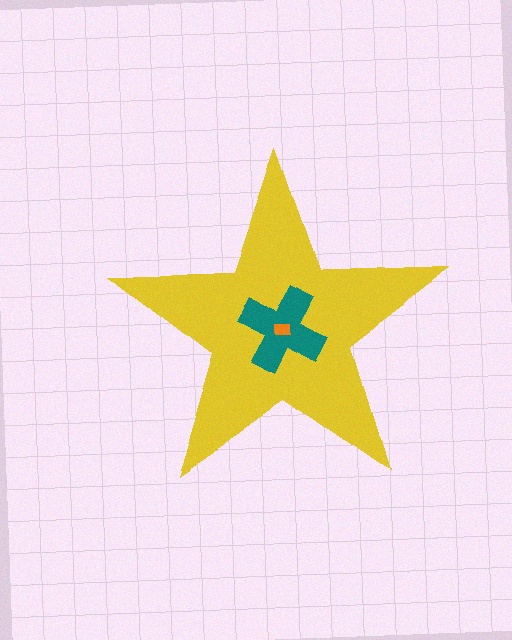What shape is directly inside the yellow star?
The teal cross.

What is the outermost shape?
The yellow star.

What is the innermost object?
The orange rectangle.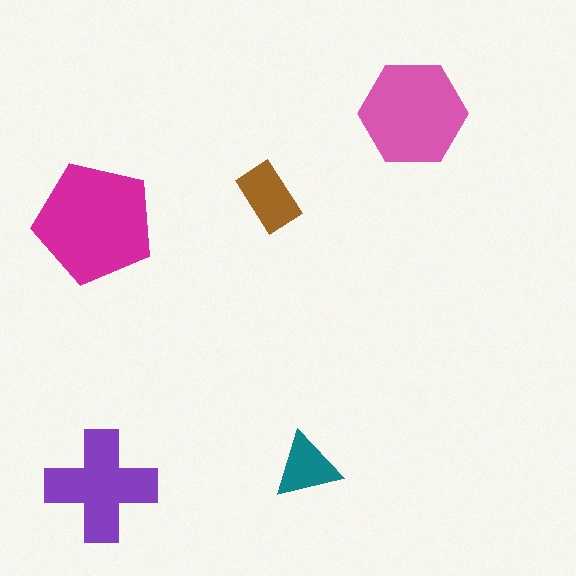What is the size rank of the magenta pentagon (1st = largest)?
1st.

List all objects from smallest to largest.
The teal triangle, the brown rectangle, the purple cross, the pink hexagon, the magenta pentagon.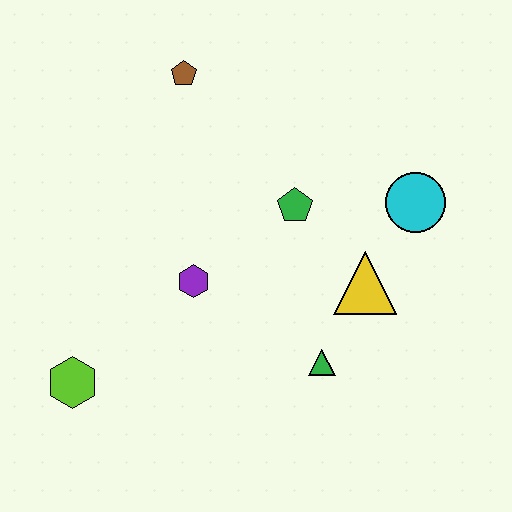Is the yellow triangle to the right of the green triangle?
Yes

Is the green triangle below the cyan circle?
Yes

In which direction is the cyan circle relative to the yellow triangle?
The cyan circle is above the yellow triangle.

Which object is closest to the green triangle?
The yellow triangle is closest to the green triangle.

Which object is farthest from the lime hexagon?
The cyan circle is farthest from the lime hexagon.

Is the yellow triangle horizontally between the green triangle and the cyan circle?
Yes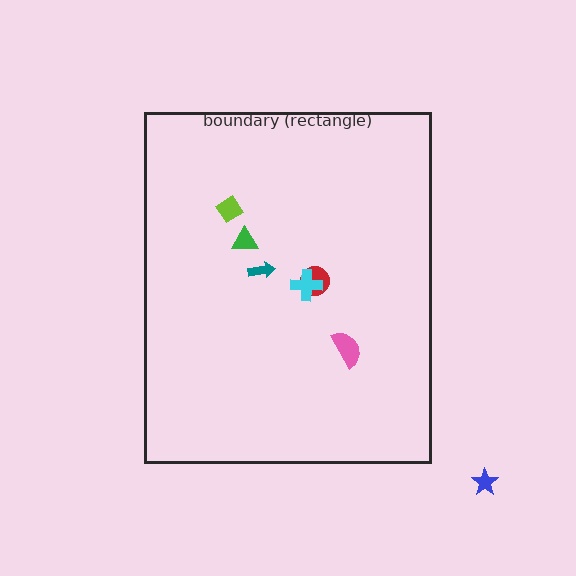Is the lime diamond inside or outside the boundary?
Inside.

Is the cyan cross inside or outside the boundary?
Inside.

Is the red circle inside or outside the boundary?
Inside.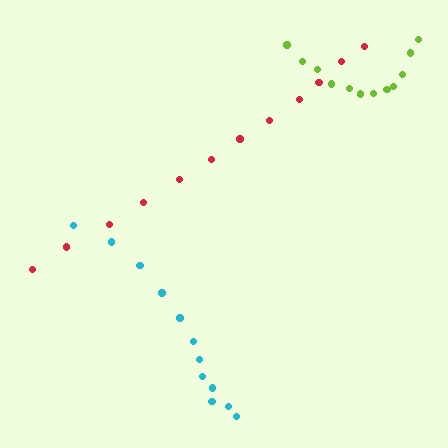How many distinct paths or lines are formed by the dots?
There are 3 distinct paths.